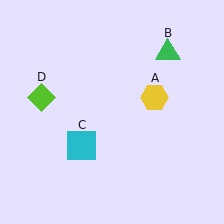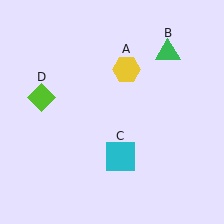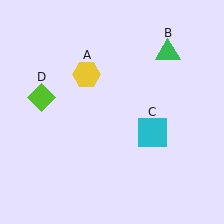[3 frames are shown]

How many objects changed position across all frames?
2 objects changed position: yellow hexagon (object A), cyan square (object C).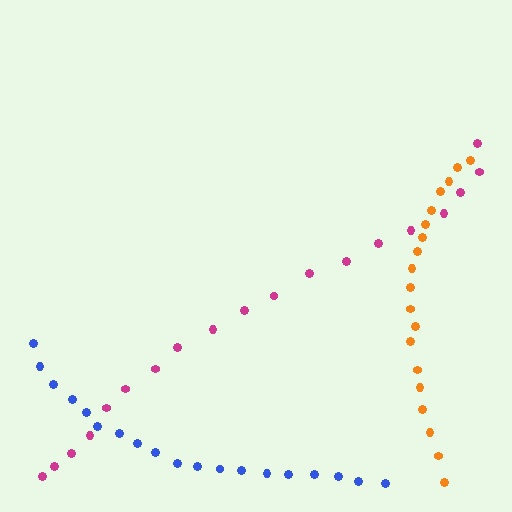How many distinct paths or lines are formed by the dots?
There are 3 distinct paths.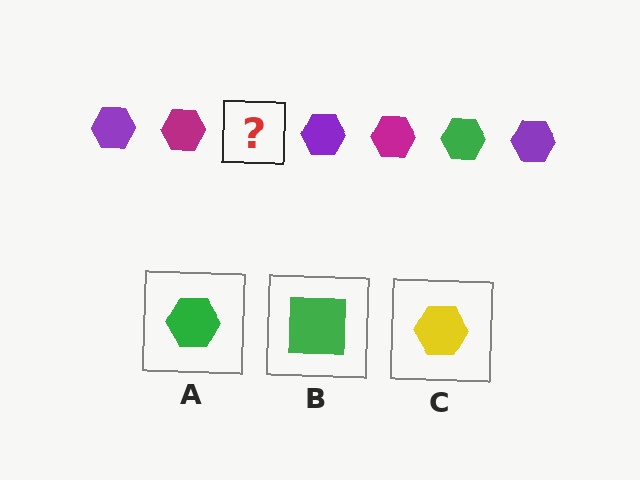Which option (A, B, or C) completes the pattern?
A.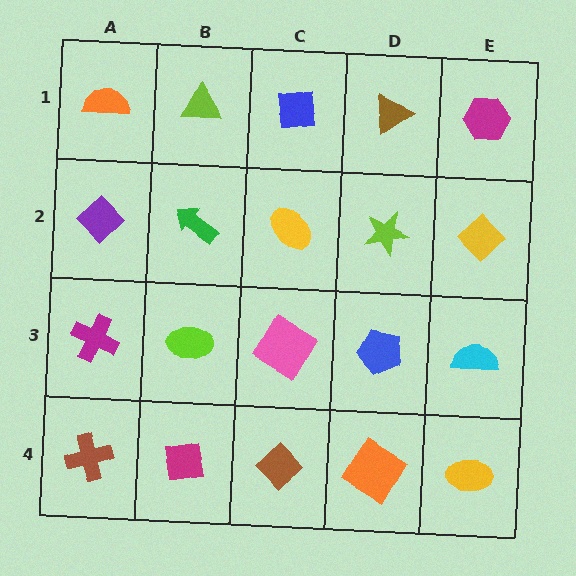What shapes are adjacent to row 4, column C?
A pink diamond (row 3, column C), a magenta square (row 4, column B), an orange diamond (row 4, column D).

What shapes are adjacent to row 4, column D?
A blue pentagon (row 3, column D), a brown diamond (row 4, column C), a yellow ellipse (row 4, column E).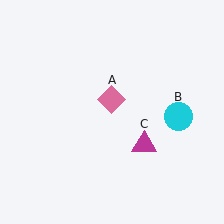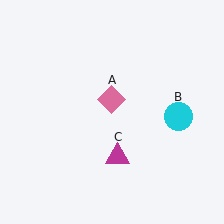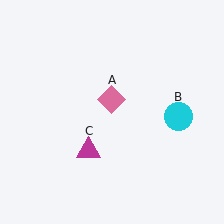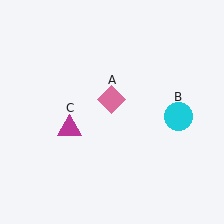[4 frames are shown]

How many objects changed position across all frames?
1 object changed position: magenta triangle (object C).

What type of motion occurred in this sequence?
The magenta triangle (object C) rotated clockwise around the center of the scene.